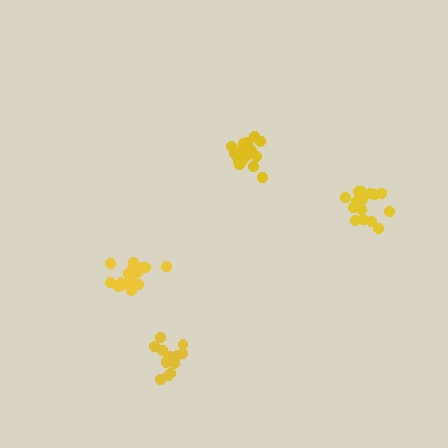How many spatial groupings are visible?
There are 4 spatial groupings.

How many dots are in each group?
Group 1: 17 dots, Group 2: 16 dots, Group 3: 14 dots, Group 4: 16 dots (63 total).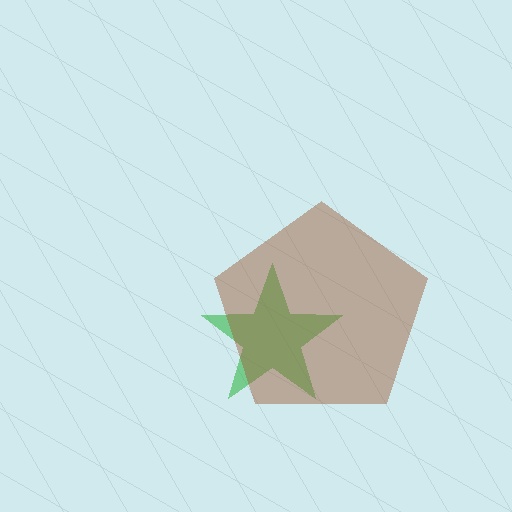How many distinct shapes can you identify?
There are 2 distinct shapes: a green star, a brown pentagon.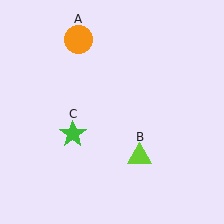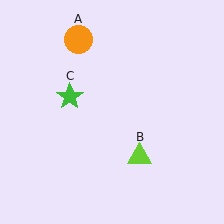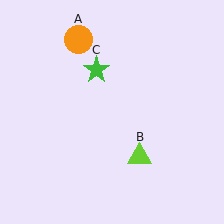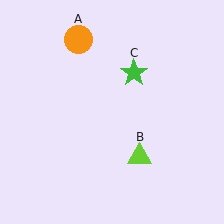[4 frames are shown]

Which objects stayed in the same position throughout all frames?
Orange circle (object A) and lime triangle (object B) remained stationary.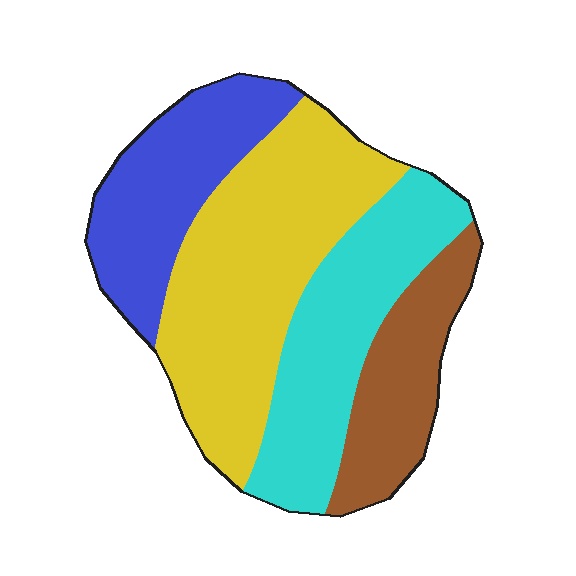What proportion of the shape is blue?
Blue covers 21% of the shape.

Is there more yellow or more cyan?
Yellow.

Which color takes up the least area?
Brown, at roughly 15%.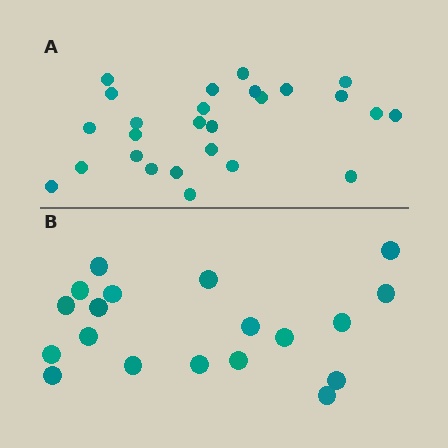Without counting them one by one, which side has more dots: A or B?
Region A (the top region) has more dots.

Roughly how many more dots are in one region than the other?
Region A has roughly 8 or so more dots than region B.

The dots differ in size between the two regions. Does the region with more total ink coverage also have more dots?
No. Region B has more total ink coverage because its dots are larger, but region A actually contains more individual dots. Total area can be misleading — the number of items is what matters here.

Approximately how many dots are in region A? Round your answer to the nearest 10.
About 30 dots. (The exact count is 26, which rounds to 30.)